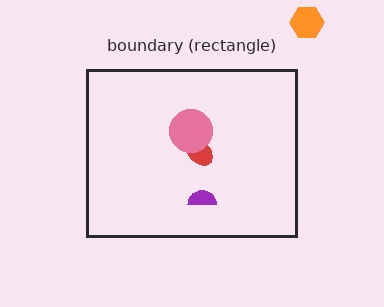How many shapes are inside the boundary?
3 inside, 1 outside.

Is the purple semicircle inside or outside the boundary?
Inside.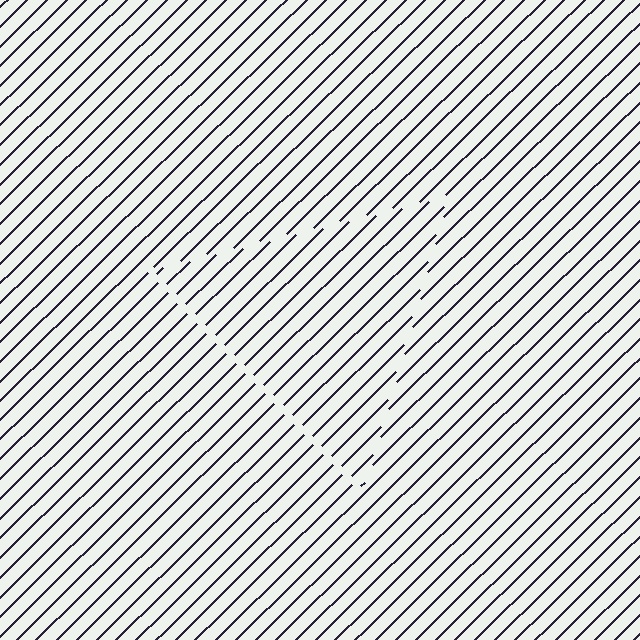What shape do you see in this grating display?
An illusory triangle. The interior of the shape contains the same grating, shifted by half a period — the contour is defined by the phase discontinuity where line-ends from the inner and outer gratings abut.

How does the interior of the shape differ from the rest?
The interior of the shape contains the same grating, shifted by half a period — the contour is defined by the phase discontinuity where line-ends from the inner and outer gratings abut.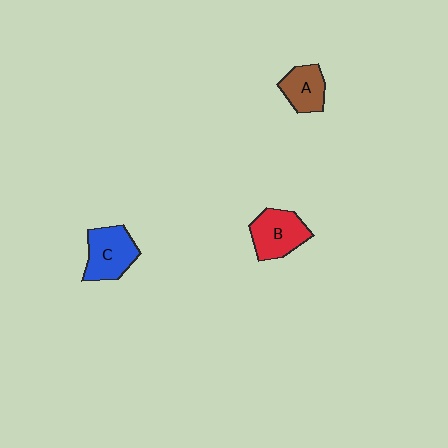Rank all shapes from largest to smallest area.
From largest to smallest: C (blue), B (red), A (brown).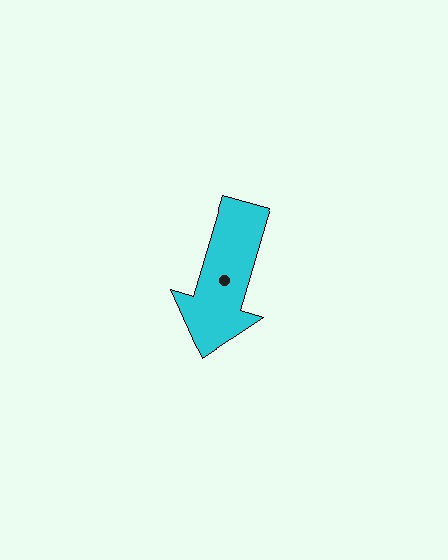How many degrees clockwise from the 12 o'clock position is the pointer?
Approximately 196 degrees.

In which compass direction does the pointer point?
South.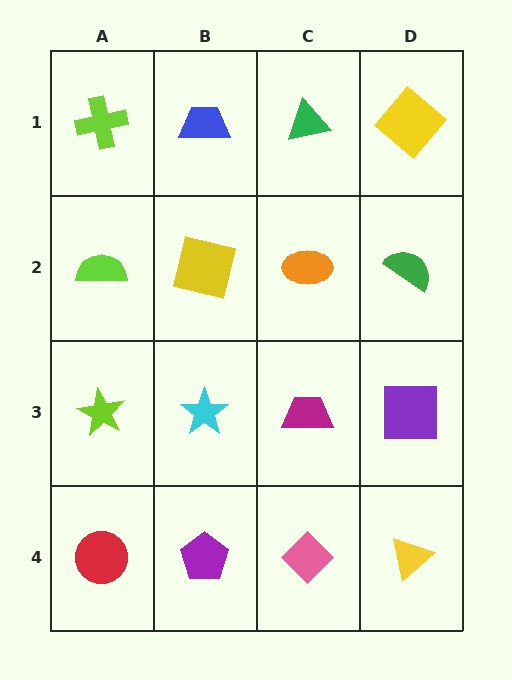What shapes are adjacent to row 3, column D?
A green semicircle (row 2, column D), a yellow triangle (row 4, column D), a magenta trapezoid (row 3, column C).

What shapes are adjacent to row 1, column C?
An orange ellipse (row 2, column C), a blue trapezoid (row 1, column B), a yellow diamond (row 1, column D).